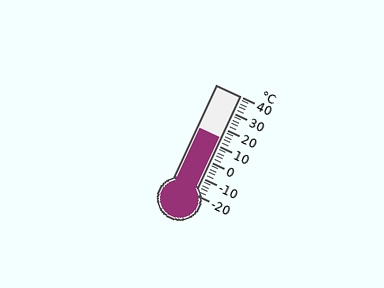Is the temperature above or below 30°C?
The temperature is below 30°C.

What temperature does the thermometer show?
The thermometer shows approximately 14°C.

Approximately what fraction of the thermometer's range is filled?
The thermometer is filled to approximately 55% of its range.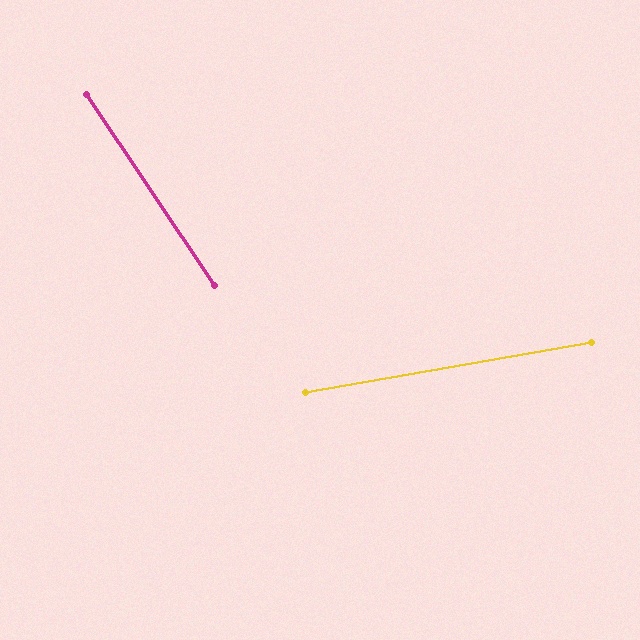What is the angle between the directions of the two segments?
Approximately 66 degrees.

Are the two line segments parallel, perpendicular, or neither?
Neither parallel nor perpendicular — they differ by about 66°.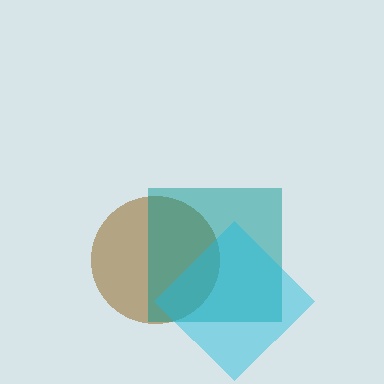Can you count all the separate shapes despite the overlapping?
Yes, there are 3 separate shapes.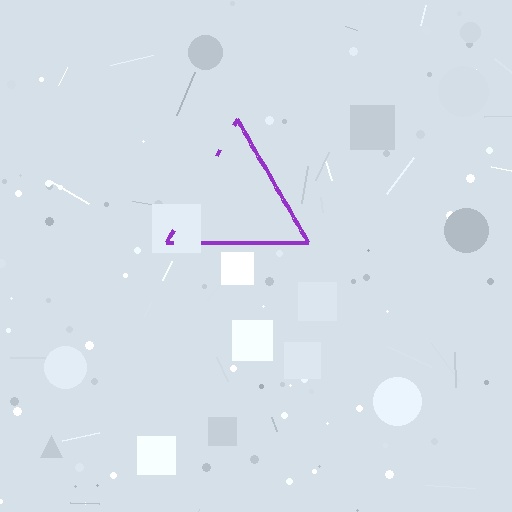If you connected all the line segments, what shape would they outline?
They would outline a triangle.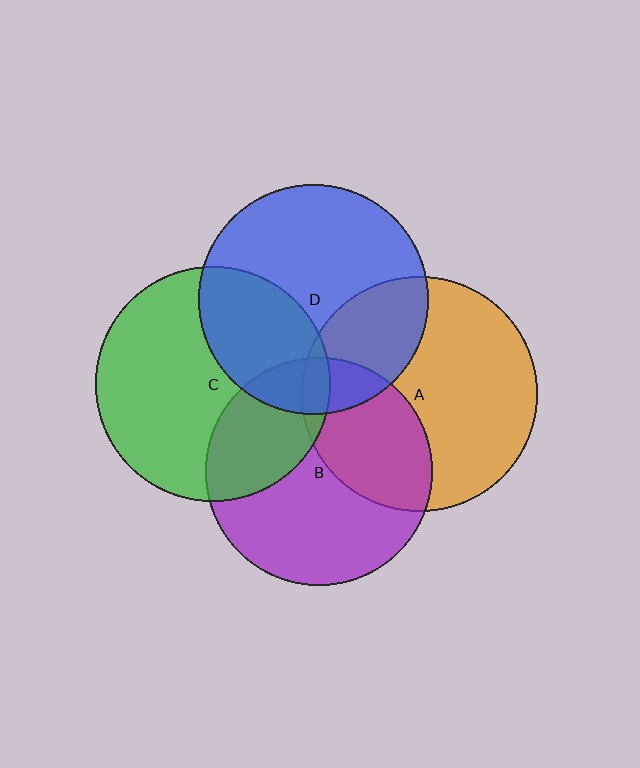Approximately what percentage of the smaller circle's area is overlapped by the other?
Approximately 15%.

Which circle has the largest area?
Circle C (green).